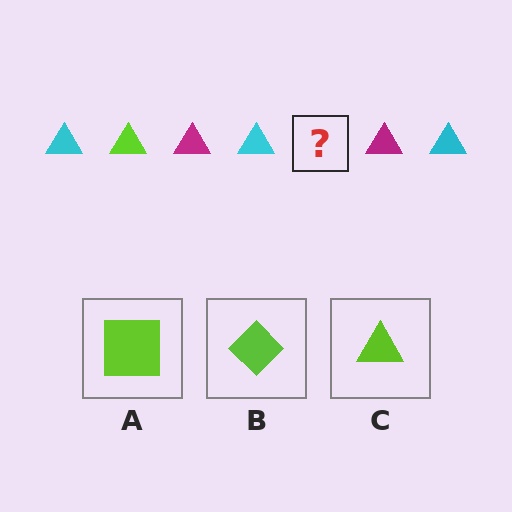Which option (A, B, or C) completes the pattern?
C.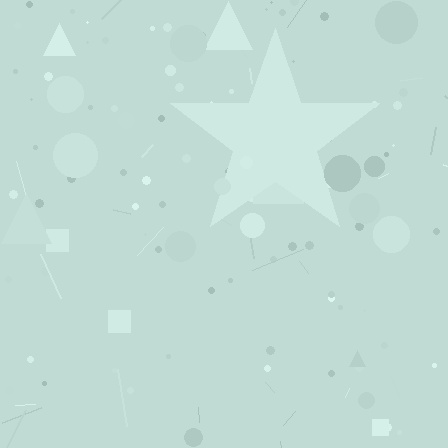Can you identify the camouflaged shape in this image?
The camouflaged shape is a star.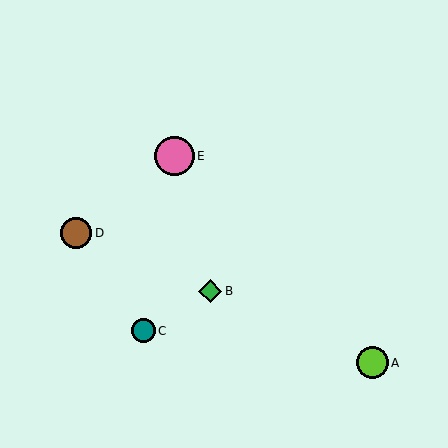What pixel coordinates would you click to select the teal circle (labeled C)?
Click at (143, 331) to select the teal circle C.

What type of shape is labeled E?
Shape E is a pink circle.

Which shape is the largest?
The pink circle (labeled E) is the largest.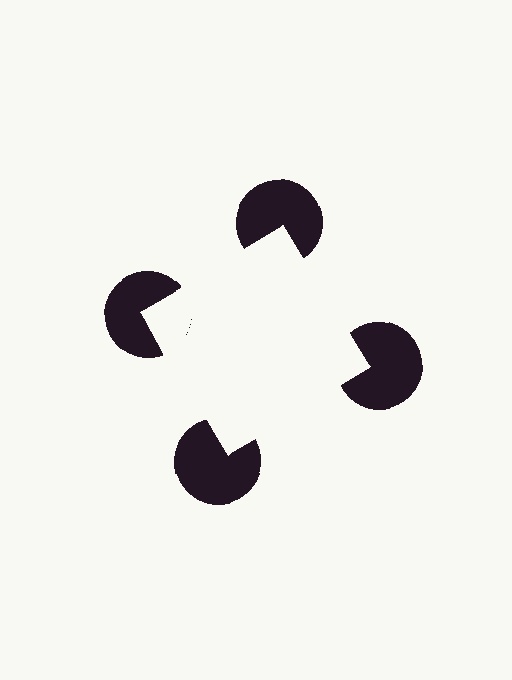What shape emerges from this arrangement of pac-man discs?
An illusory square — its edges are inferred from the aligned wedge cuts in the pac-man discs, not physically drawn.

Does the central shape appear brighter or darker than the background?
It typically appears slightly brighter than the background, even though no actual brightness change is drawn.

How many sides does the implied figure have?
4 sides.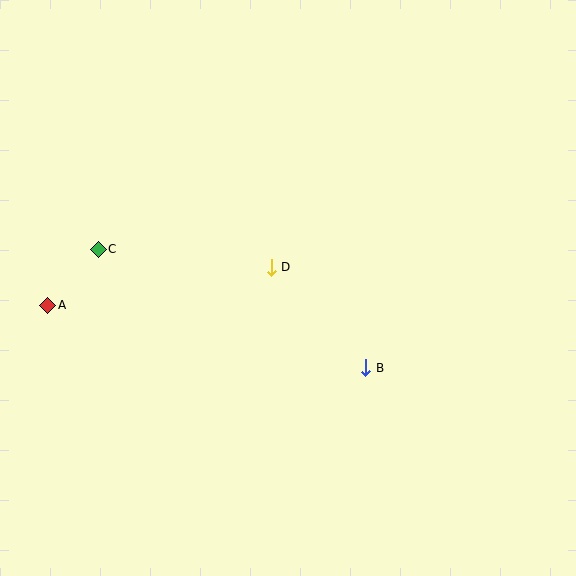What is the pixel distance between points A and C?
The distance between A and C is 76 pixels.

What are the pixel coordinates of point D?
Point D is at (271, 267).